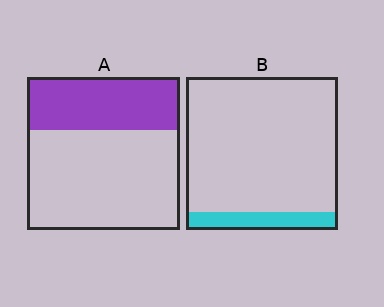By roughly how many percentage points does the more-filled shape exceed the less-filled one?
By roughly 25 percentage points (A over B).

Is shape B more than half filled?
No.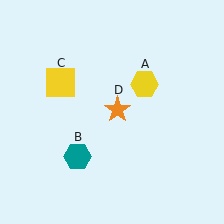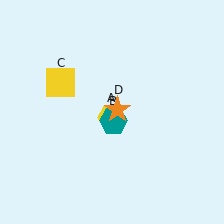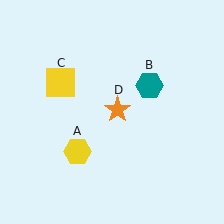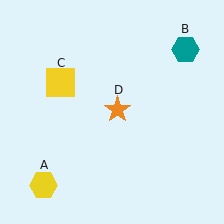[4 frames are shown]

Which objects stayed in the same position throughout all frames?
Yellow square (object C) and orange star (object D) remained stationary.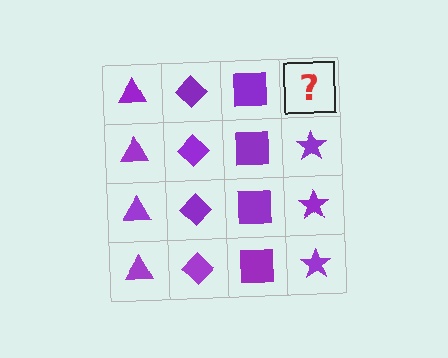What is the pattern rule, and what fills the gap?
The rule is that each column has a consistent shape. The gap should be filled with a purple star.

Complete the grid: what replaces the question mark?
The question mark should be replaced with a purple star.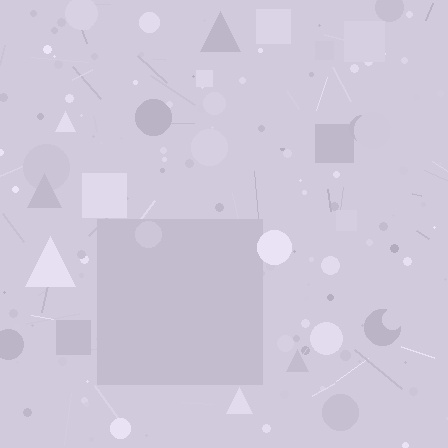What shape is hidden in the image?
A square is hidden in the image.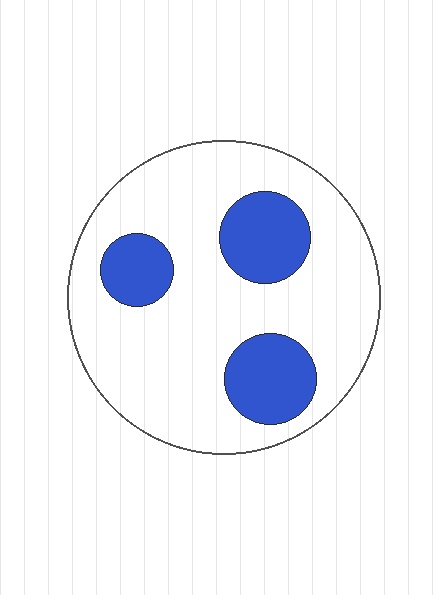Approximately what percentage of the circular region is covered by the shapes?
Approximately 25%.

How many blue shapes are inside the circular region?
3.